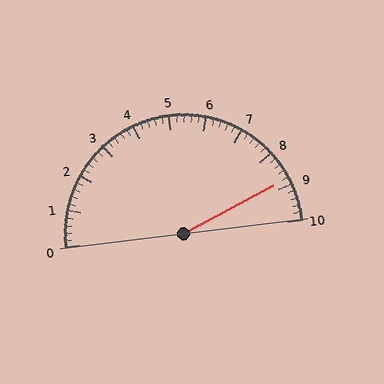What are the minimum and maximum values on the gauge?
The gauge ranges from 0 to 10.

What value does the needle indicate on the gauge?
The needle indicates approximately 8.8.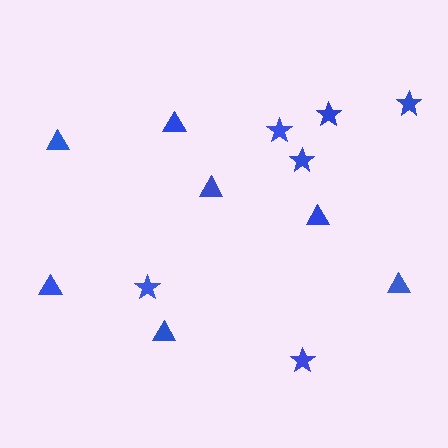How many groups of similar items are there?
There are 2 groups: one group of stars (6) and one group of triangles (7).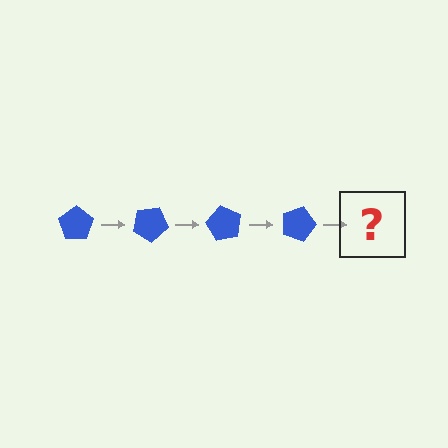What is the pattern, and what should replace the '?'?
The pattern is that the pentagon rotates 30 degrees each step. The '?' should be a blue pentagon rotated 120 degrees.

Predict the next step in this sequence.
The next step is a blue pentagon rotated 120 degrees.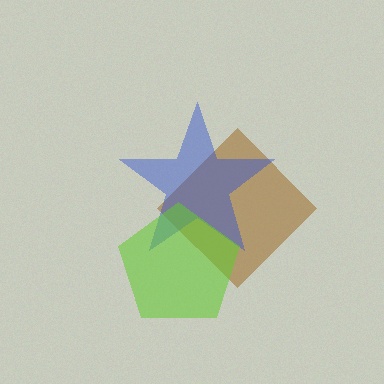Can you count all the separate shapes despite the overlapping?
Yes, there are 3 separate shapes.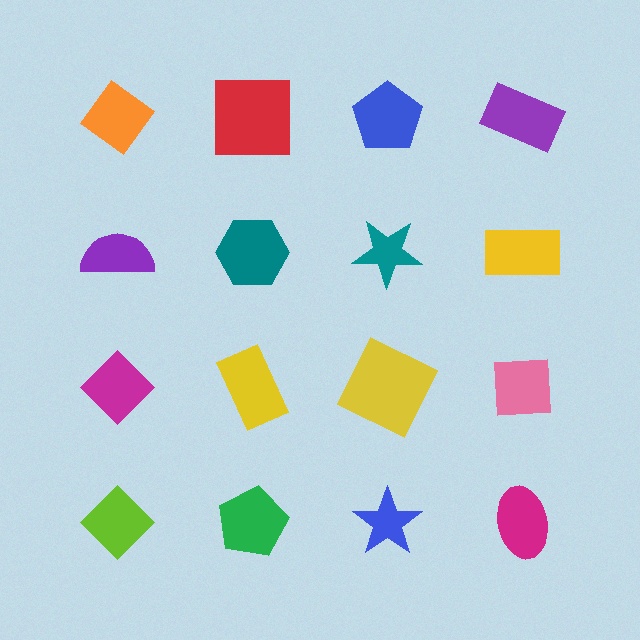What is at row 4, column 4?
A magenta ellipse.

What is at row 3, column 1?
A magenta diamond.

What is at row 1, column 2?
A red square.